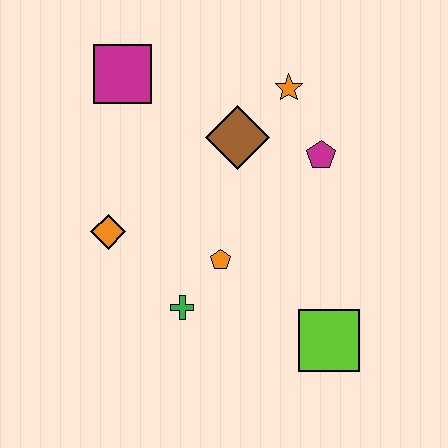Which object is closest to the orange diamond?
The green cross is closest to the orange diamond.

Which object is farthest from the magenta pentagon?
The orange diamond is farthest from the magenta pentagon.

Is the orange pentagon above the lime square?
Yes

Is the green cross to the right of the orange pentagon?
No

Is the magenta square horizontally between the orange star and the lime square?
No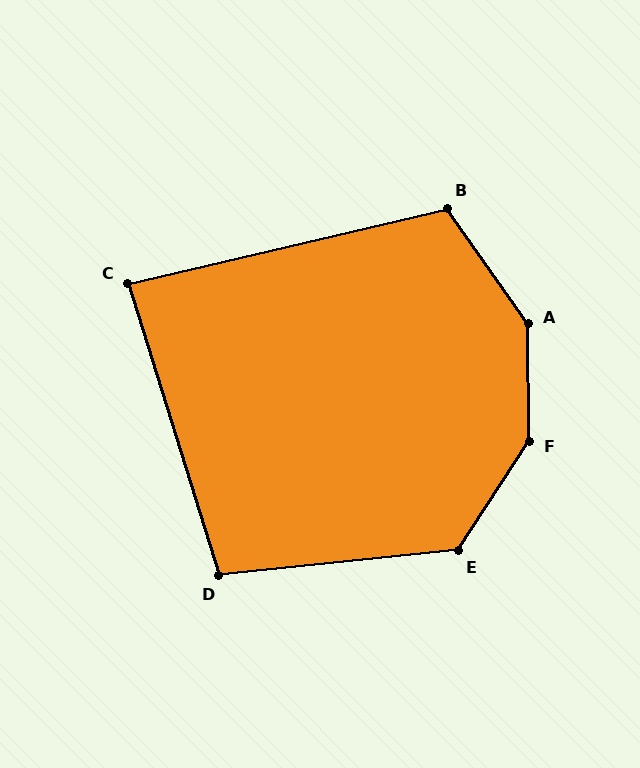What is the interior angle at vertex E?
Approximately 129 degrees (obtuse).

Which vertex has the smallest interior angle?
C, at approximately 86 degrees.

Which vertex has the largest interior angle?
F, at approximately 147 degrees.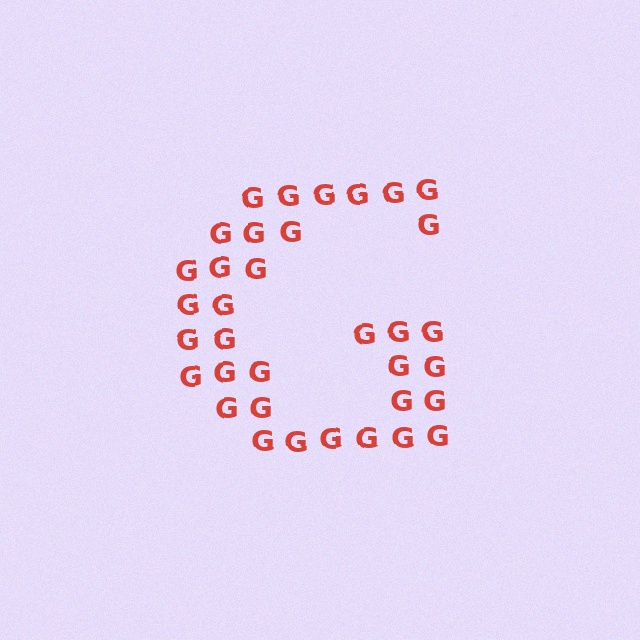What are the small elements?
The small elements are letter G's.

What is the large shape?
The large shape is the letter G.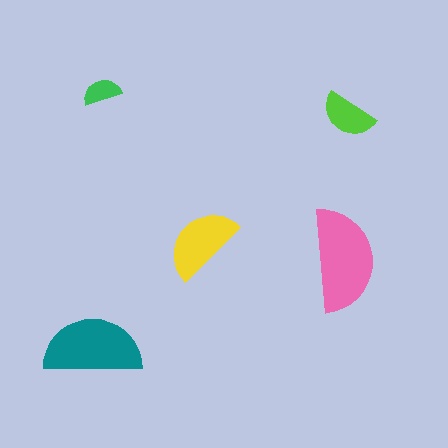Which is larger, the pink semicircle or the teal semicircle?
The pink one.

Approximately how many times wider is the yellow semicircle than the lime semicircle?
About 1.5 times wider.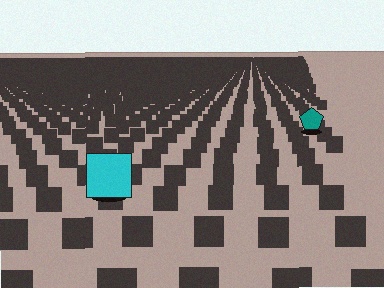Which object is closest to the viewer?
The cyan square is closest. The texture marks near it are larger and more spread out.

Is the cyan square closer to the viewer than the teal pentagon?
Yes. The cyan square is closer — you can tell from the texture gradient: the ground texture is coarser near it.